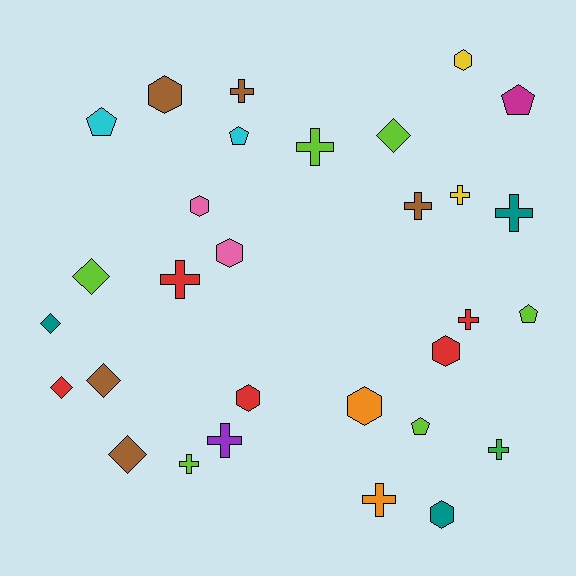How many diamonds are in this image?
There are 6 diamonds.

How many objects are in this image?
There are 30 objects.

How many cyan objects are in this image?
There are 2 cyan objects.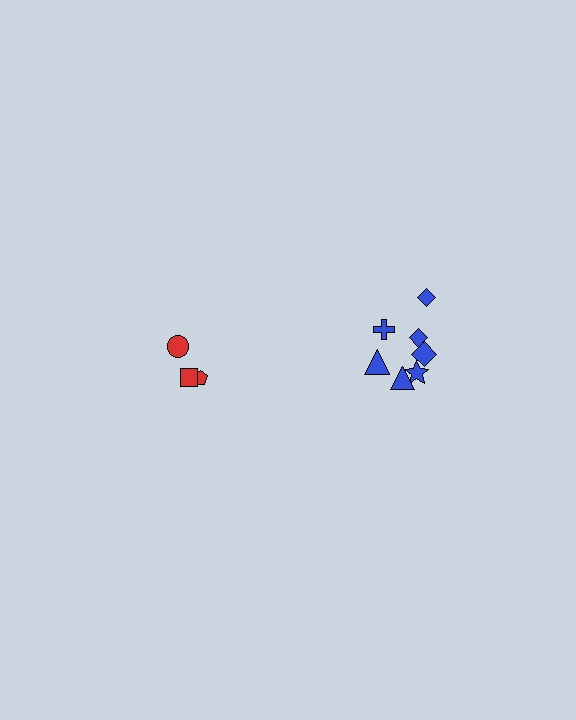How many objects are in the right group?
There are 7 objects.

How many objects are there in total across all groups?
There are 10 objects.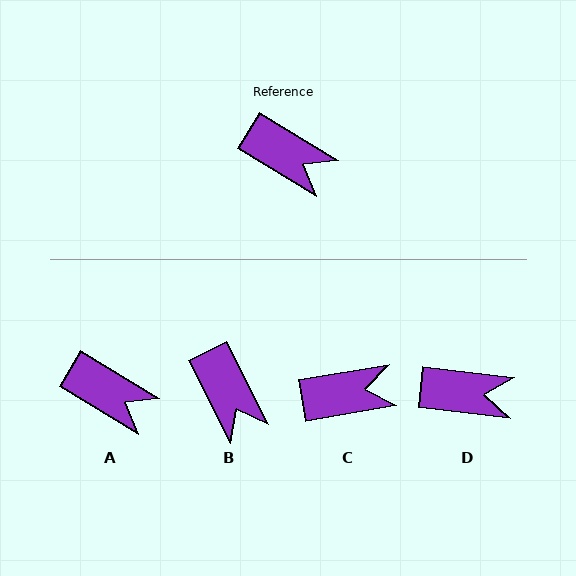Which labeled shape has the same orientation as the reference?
A.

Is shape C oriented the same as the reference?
No, it is off by about 41 degrees.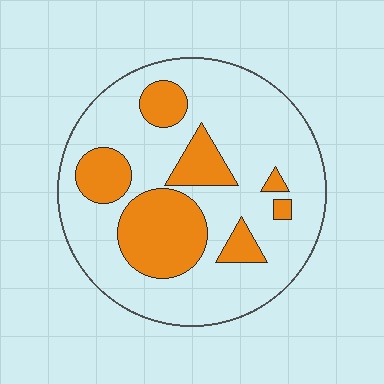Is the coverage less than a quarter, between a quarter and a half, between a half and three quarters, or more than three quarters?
Between a quarter and a half.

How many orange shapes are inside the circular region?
7.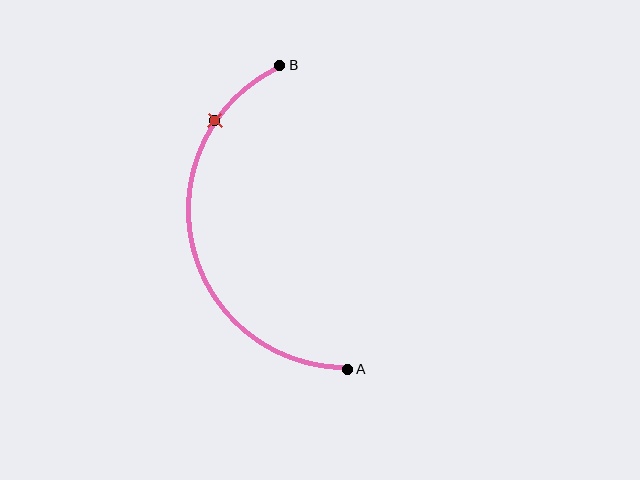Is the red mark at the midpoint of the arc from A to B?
No. The red mark lies on the arc but is closer to endpoint B. The arc midpoint would be at the point on the curve equidistant along the arc from both A and B.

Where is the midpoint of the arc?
The arc midpoint is the point on the curve farthest from the straight line joining A and B. It sits to the left of that line.